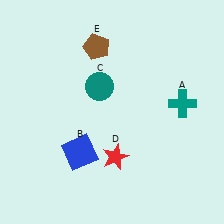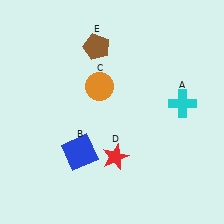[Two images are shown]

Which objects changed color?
A changed from teal to cyan. C changed from teal to orange.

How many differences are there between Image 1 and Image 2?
There are 2 differences between the two images.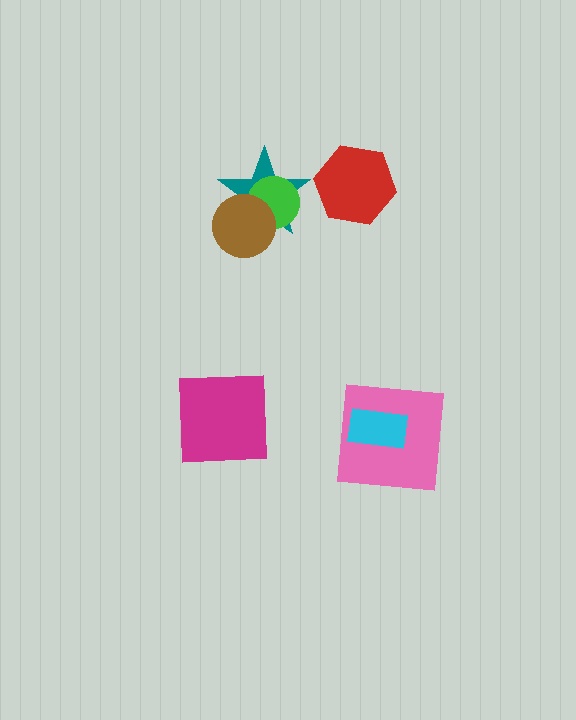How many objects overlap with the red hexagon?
0 objects overlap with the red hexagon.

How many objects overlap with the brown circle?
2 objects overlap with the brown circle.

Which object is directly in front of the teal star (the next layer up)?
The green circle is directly in front of the teal star.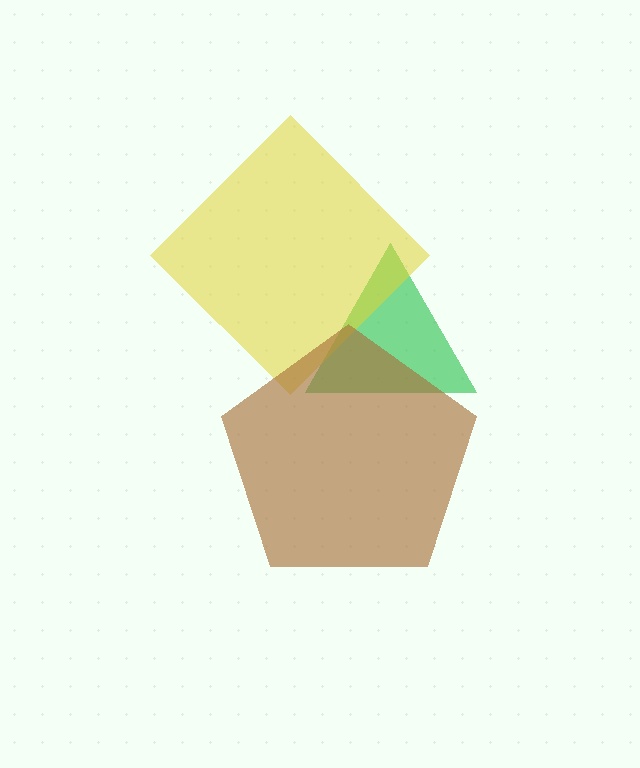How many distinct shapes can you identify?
There are 3 distinct shapes: a green triangle, a yellow diamond, a brown pentagon.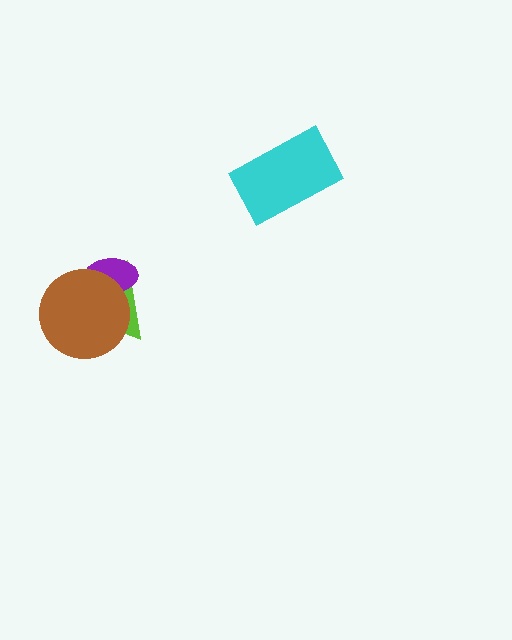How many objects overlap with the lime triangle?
2 objects overlap with the lime triangle.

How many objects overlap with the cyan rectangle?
0 objects overlap with the cyan rectangle.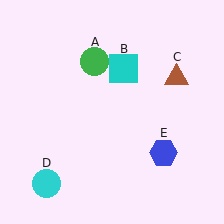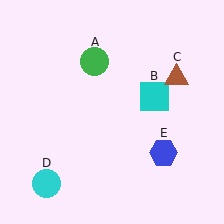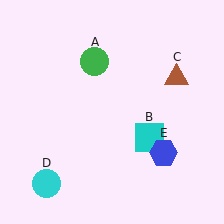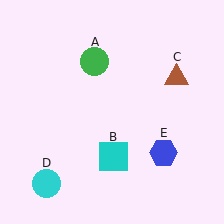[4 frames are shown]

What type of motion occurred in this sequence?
The cyan square (object B) rotated clockwise around the center of the scene.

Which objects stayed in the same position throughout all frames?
Green circle (object A) and brown triangle (object C) and cyan circle (object D) and blue hexagon (object E) remained stationary.